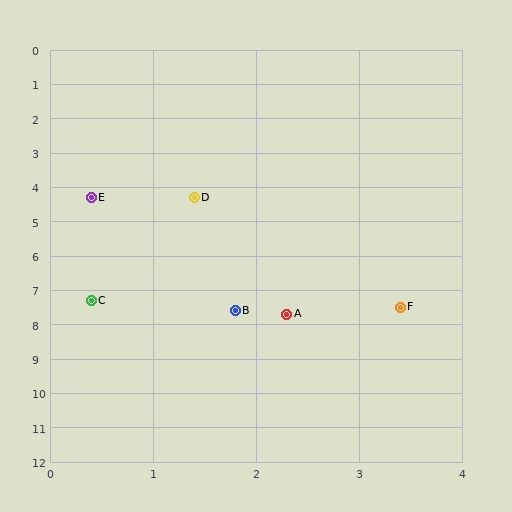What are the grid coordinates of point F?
Point F is at approximately (3.4, 7.5).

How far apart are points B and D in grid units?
Points B and D are about 3.3 grid units apart.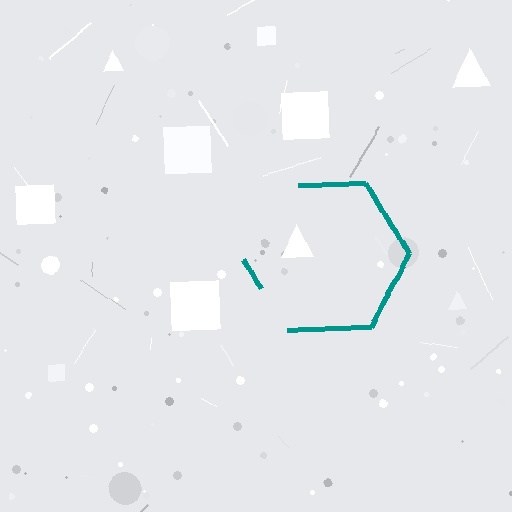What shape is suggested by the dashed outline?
The dashed outline suggests a hexagon.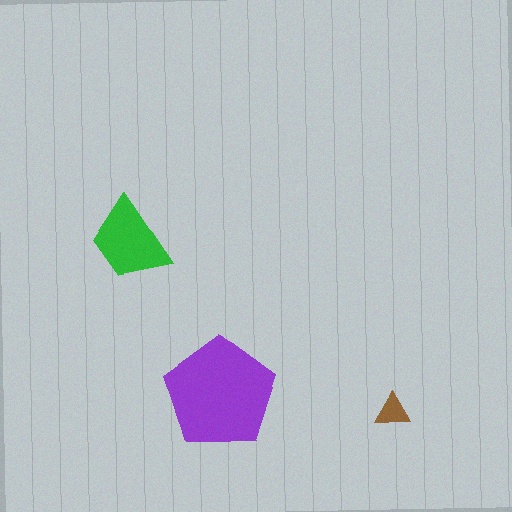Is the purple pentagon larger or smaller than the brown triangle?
Larger.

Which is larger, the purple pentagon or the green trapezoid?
The purple pentagon.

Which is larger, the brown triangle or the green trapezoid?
The green trapezoid.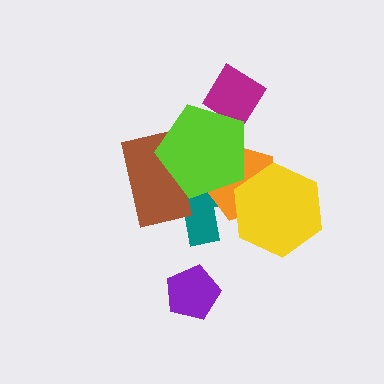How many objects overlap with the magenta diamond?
1 object overlaps with the magenta diamond.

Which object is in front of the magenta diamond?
The lime pentagon is in front of the magenta diamond.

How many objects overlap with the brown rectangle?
2 objects overlap with the brown rectangle.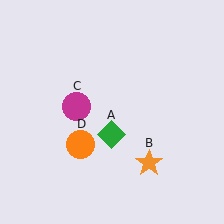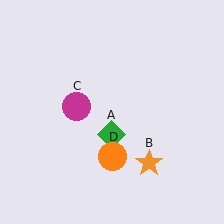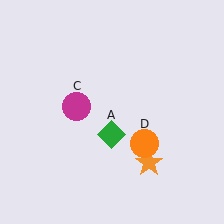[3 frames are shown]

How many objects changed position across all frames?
1 object changed position: orange circle (object D).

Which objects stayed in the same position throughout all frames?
Green diamond (object A) and orange star (object B) and magenta circle (object C) remained stationary.